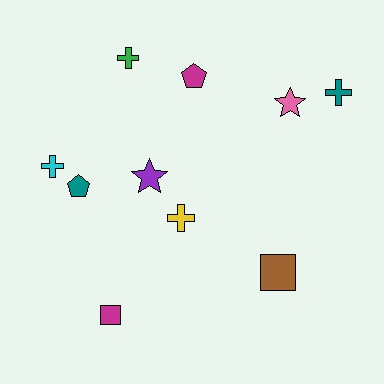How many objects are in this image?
There are 10 objects.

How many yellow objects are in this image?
There is 1 yellow object.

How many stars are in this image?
There are 2 stars.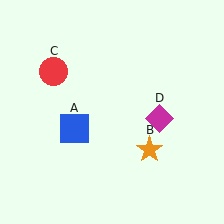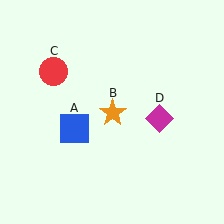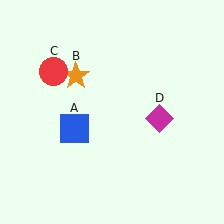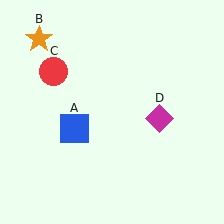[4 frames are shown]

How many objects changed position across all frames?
1 object changed position: orange star (object B).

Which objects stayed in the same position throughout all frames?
Blue square (object A) and red circle (object C) and magenta diamond (object D) remained stationary.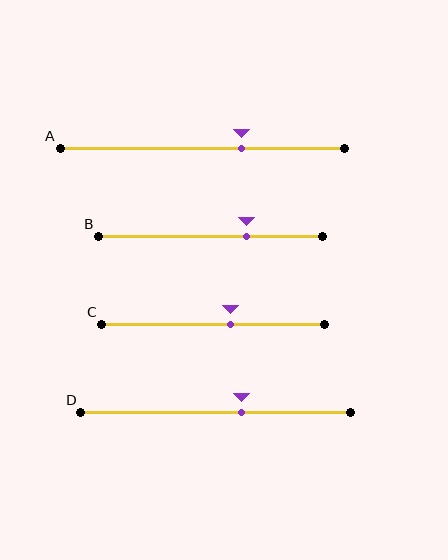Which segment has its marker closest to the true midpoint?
Segment C has its marker closest to the true midpoint.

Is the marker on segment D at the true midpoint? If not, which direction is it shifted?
No, the marker on segment D is shifted to the right by about 9% of the segment length.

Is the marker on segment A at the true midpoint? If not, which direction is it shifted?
No, the marker on segment A is shifted to the right by about 14% of the segment length.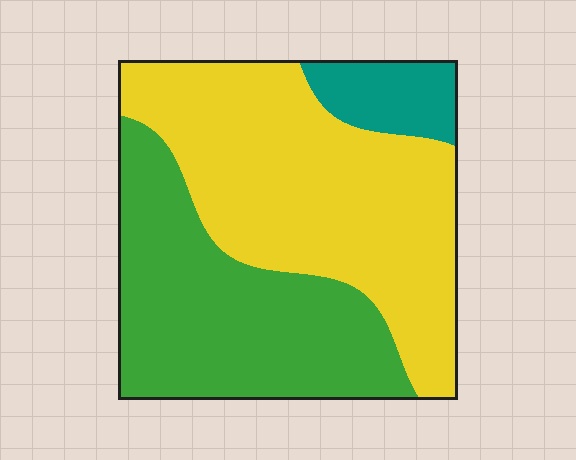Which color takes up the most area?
Yellow, at roughly 50%.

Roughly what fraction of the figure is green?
Green takes up about two fifths (2/5) of the figure.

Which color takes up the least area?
Teal, at roughly 10%.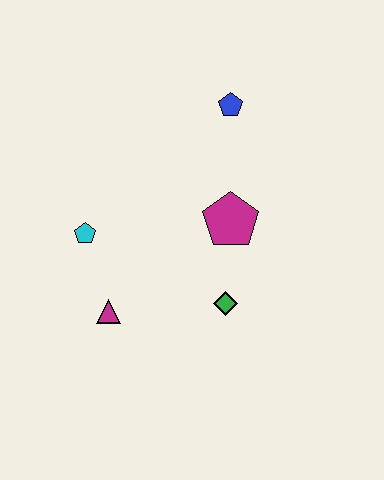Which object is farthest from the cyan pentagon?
The blue pentagon is farthest from the cyan pentagon.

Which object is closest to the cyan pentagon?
The magenta triangle is closest to the cyan pentagon.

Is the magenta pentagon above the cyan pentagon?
Yes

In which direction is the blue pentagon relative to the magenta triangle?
The blue pentagon is above the magenta triangle.